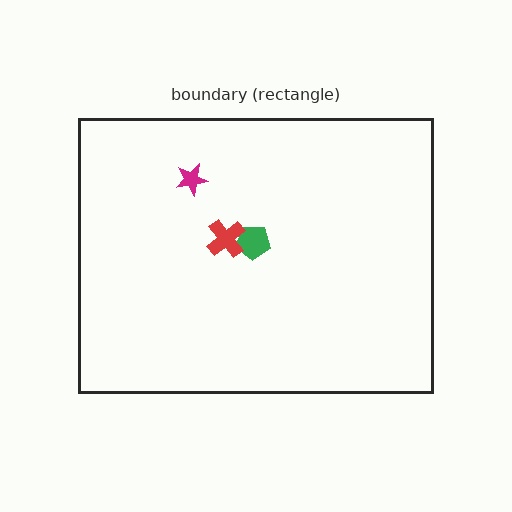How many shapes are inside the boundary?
3 inside, 0 outside.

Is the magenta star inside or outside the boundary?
Inside.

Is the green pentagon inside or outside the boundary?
Inside.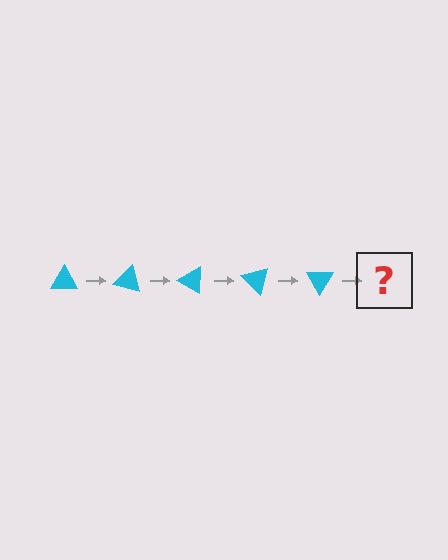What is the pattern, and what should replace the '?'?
The pattern is that the triangle rotates 15 degrees each step. The '?' should be a cyan triangle rotated 75 degrees.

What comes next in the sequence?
The next element should be a cyan triangle rotated 75 degrees.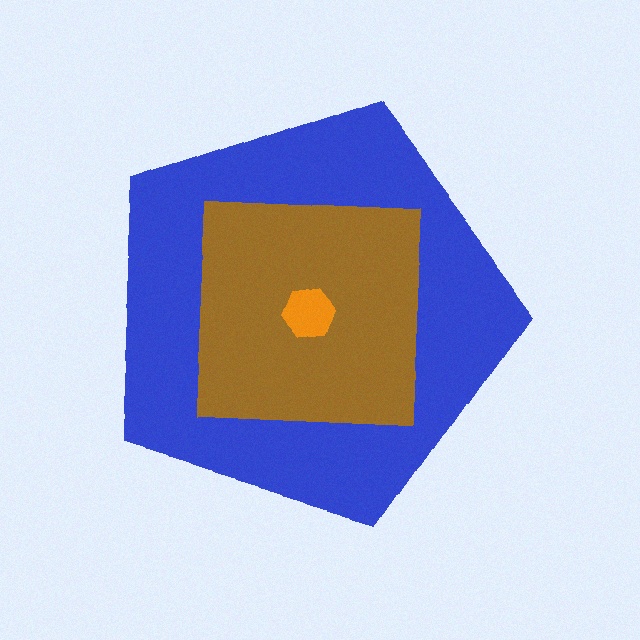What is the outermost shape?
The blue pentagon.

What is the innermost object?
The orange hexagon.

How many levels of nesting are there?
3.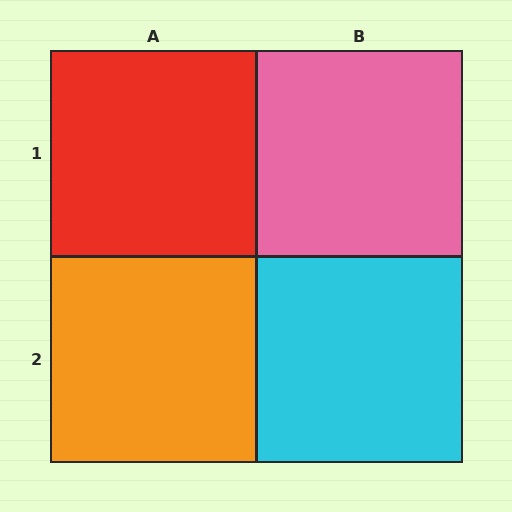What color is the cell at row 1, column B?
Pink.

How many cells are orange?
1 cell is orange.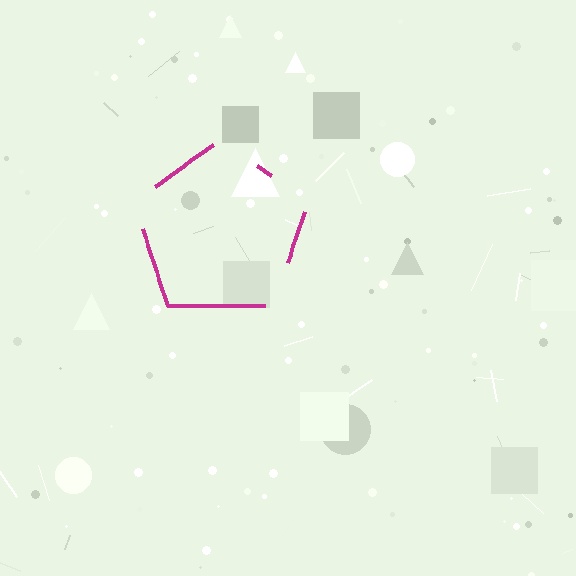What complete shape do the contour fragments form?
The contour fragments form a pentagon.